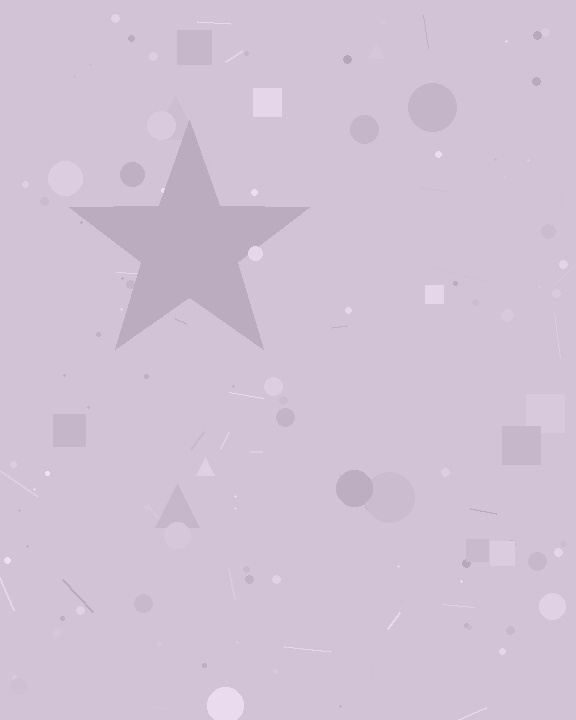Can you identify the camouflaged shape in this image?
The camouflaged shape is a star.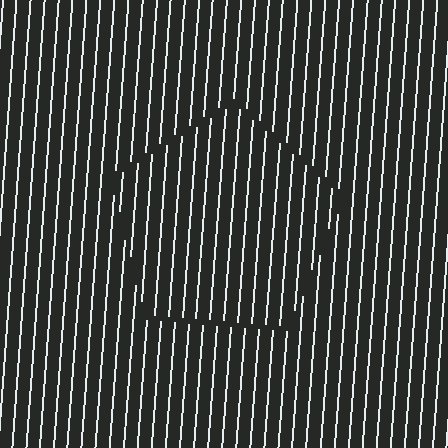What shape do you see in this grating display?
An illusory pentagon. The interior of the shape contains the same grating, shifted by half a period — the contour is defined by the phase discontinuity where line-ends from the inner and outer gratings abut.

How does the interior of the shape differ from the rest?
The interior of the shape contains the same grating, shifted by half a period — the contour is defined by the phase discontinuity where line-ends from the inner and outer gratings abut.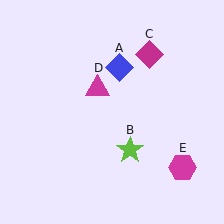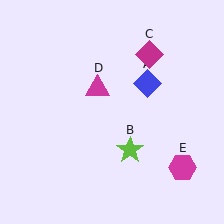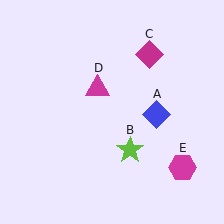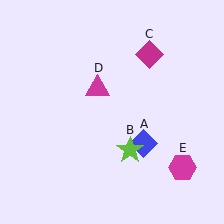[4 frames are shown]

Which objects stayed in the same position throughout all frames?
Lime star (object B) and magenta diamond (object C) and magenta triangle (object D) and magenta hexagon (object E) remained stationary.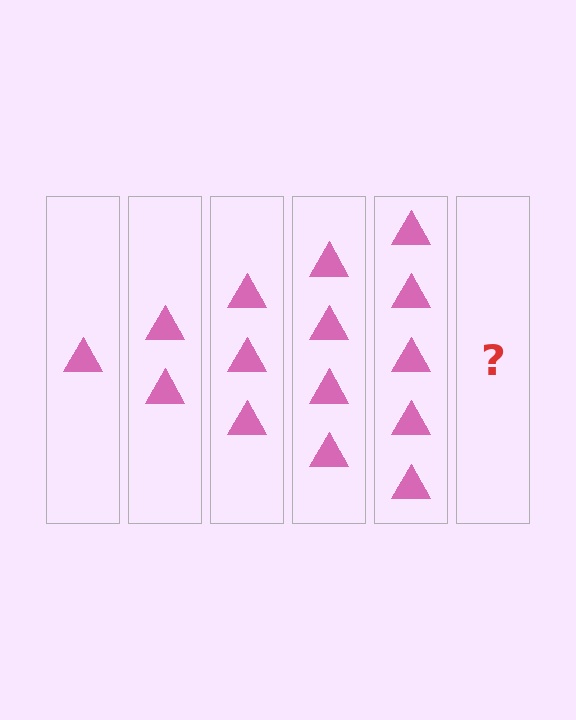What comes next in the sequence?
The next element should be 6 triangles.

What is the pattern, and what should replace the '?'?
The pattern is that each step adds one more triangle. The '?' should be 6 triangles.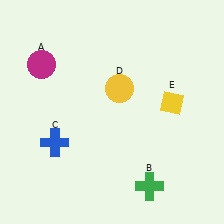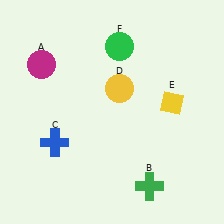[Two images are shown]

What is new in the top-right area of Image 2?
A green circle (F) was added in the top-right area of Image 2.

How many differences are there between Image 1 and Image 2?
There is 1 difference between the two images.